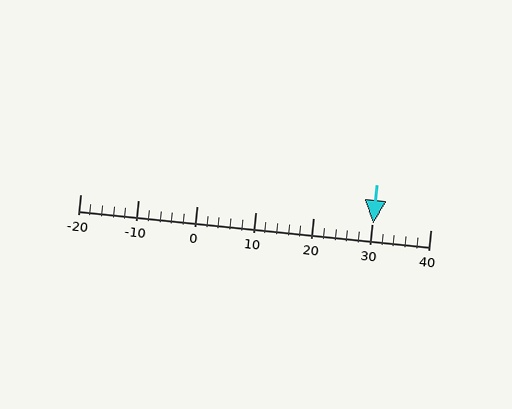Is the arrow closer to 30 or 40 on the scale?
The arrow is closer to 30.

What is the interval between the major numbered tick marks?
The major tick marks are spaced 10 units apart.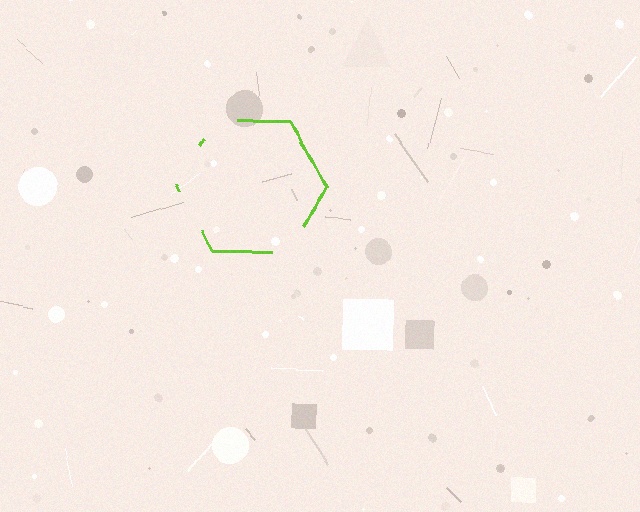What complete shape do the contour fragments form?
The contour fragments form a hexagon.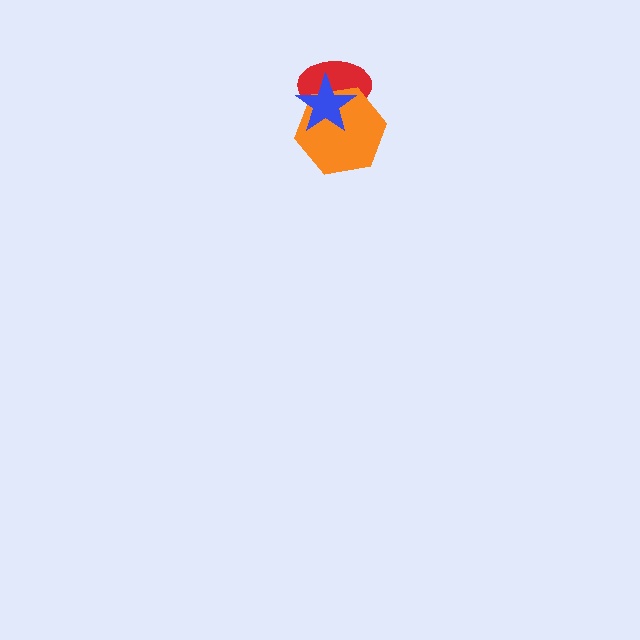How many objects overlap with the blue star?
2 objects overlap with the blue star.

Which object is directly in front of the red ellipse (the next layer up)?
The orange hexagon is directly in front of the red ellipse.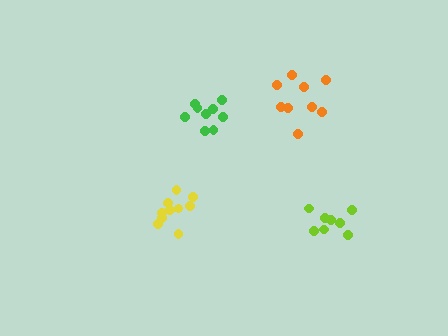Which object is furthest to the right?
The lime cluster is rightmost.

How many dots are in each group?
Group 1: 10 dots, Group 2: 8 dots, Group 3: 9 dots, Group 4: 9 dots (36 total).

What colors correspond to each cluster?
The clusters are colored: yellow, lime, green, orange.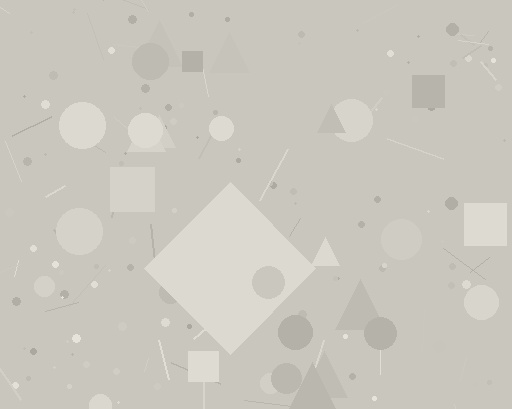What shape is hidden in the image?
A diamond is hidden in the image.